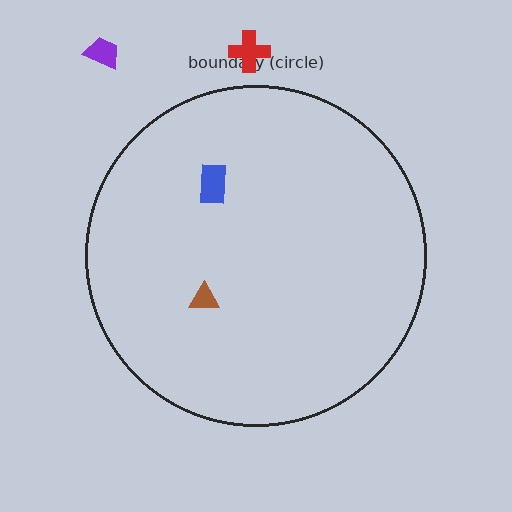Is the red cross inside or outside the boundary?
Outside.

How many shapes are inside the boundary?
2 inside, 2 outside.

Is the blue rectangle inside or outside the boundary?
Inside.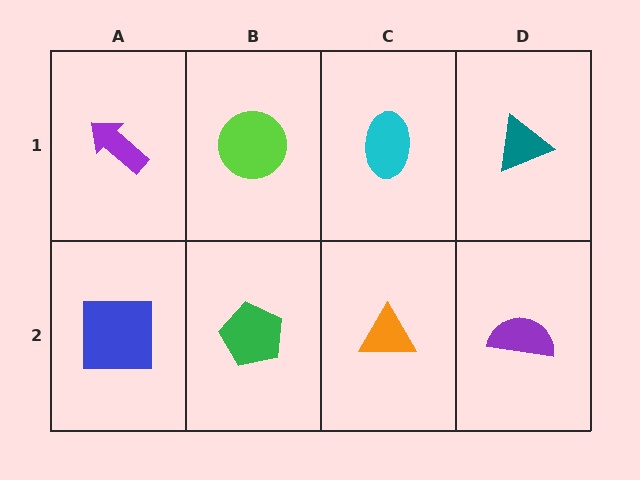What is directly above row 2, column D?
A teal triangle.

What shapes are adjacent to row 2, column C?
A cyan ellipse (row 1, column C), a green pentagon (row 2, column B), a purple semicircle (row 2, column D).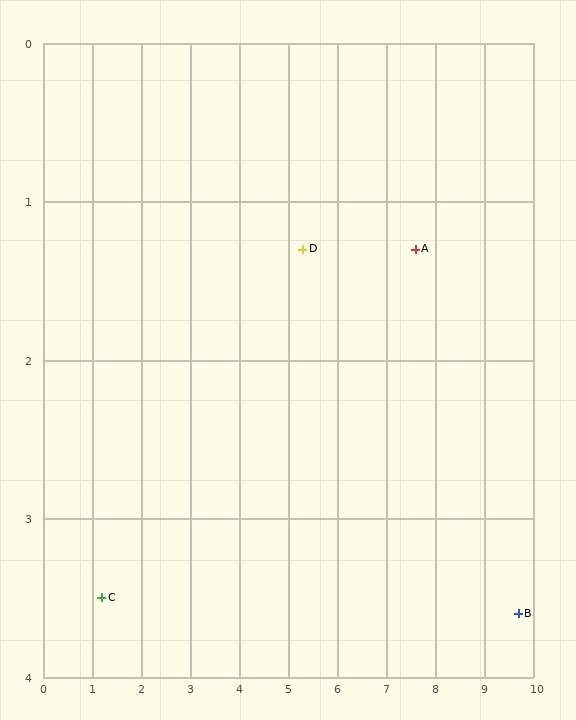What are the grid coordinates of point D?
Point D is at approximately (5.3, 1.3).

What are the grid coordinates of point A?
Point A is at approximately (7.6, 1.3).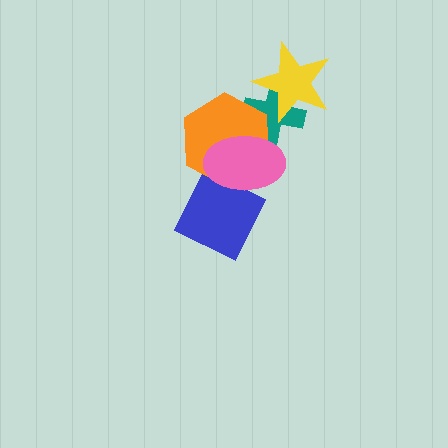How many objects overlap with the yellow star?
1 object overlaps with the yellow star.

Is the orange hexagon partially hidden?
Yes, it is partially covered by another shape.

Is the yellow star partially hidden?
No, no other shape covers it.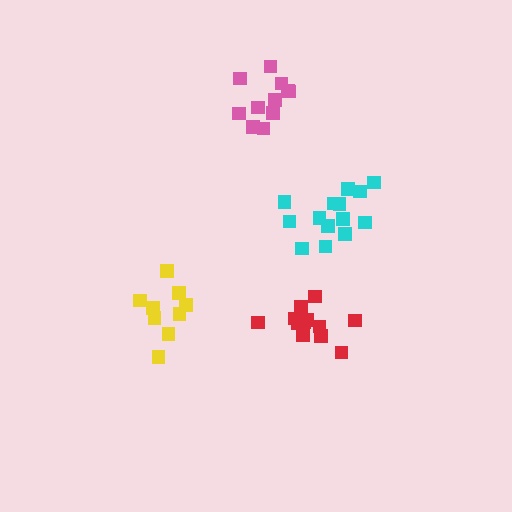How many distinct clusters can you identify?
There are 4 distinct clusters.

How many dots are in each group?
Group 1: 14 dots, Group 2: 9 dots, Group 3: 13 dots, Group 4: 11 dots (47 total).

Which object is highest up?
The pink cluster is topmost.